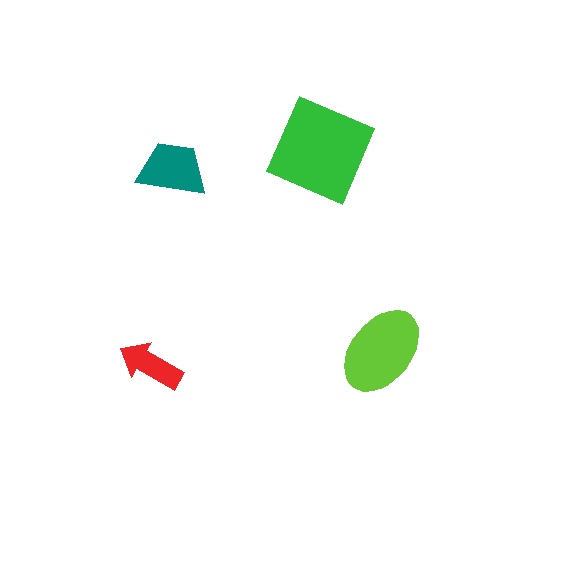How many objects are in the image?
There are 4 objects in the image.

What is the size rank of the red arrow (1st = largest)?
4th.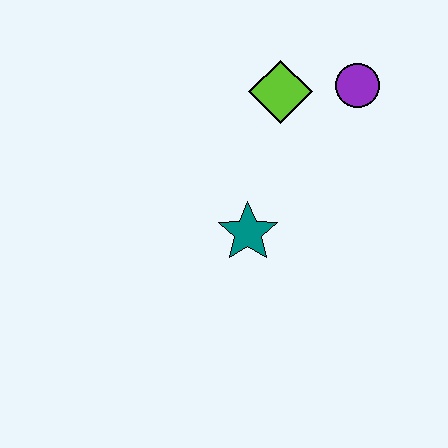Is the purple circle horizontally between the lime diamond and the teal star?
No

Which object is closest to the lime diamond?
The purple circle is closest to the lime diamond.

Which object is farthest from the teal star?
The purple circle is farthest from the teal star.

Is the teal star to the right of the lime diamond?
No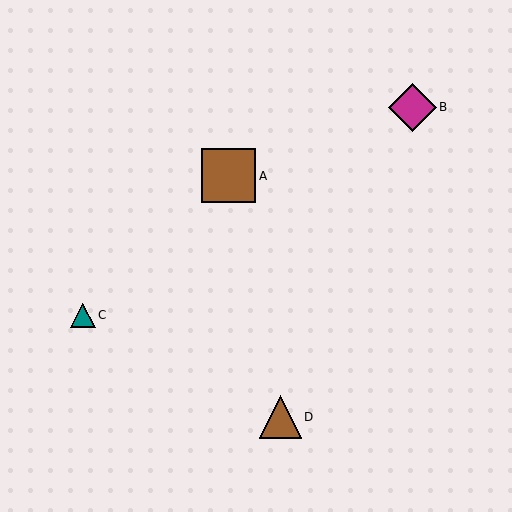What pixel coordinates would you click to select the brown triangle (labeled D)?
Click at (280, 417) to select the brown triangle D.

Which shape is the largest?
The brown square (labeled A) is the largest.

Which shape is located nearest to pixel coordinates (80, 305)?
The teal triangle (labeled C) at (83, 315) is nearest to that location.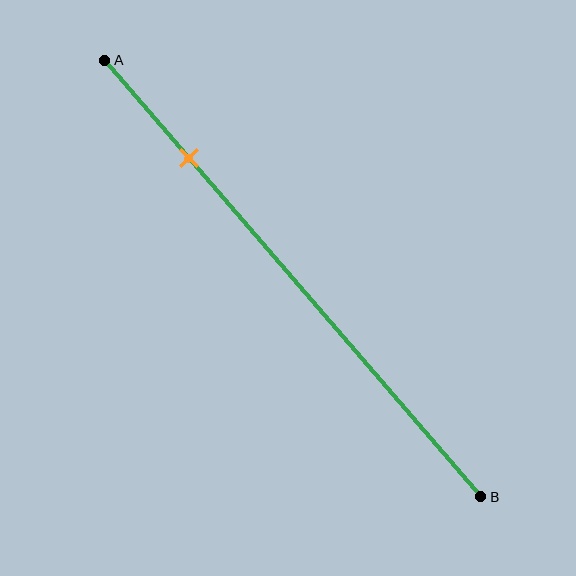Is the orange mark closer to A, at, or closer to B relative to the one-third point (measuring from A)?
The orange mark is closer to point A than the one-third point of segment AB.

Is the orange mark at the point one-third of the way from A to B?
No, the mark is at about 20% from A, not at the 33% one-third point.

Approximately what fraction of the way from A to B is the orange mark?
The orange mark is approximately 20% of the way from A to B.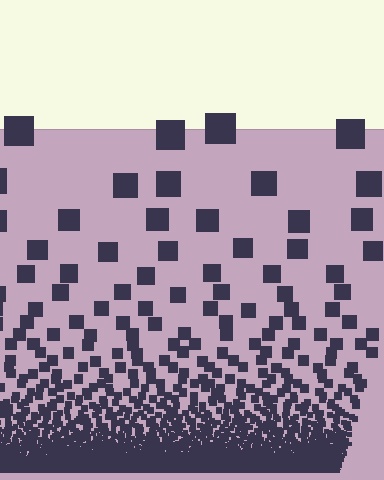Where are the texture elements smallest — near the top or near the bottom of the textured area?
Near the bottom.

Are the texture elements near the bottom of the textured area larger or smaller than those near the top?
Smaller. The gradient is inverted — elements near the bottom are smaller and denser.